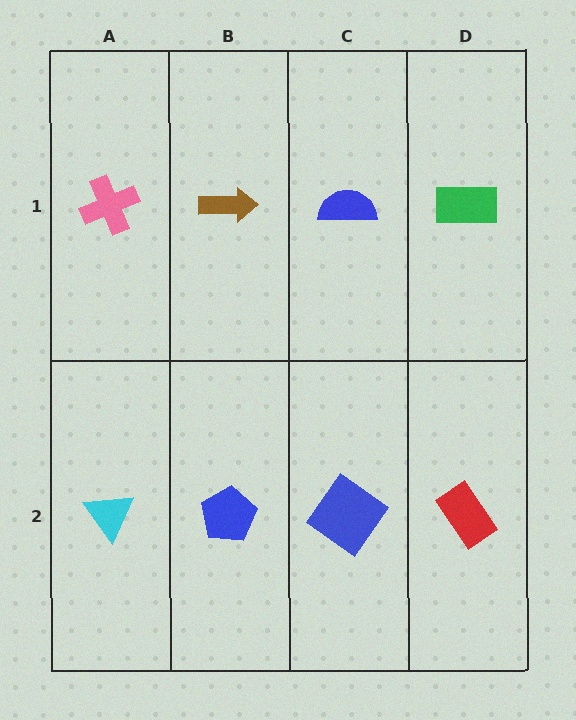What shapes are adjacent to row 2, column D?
A green rectangle (row 1, column D), a blue diamond (row 2, column C).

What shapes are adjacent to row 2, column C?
A blue semicircle (row 1, column C), a blue pentagon (row 2, column B), a red rectangle (row 2, column D).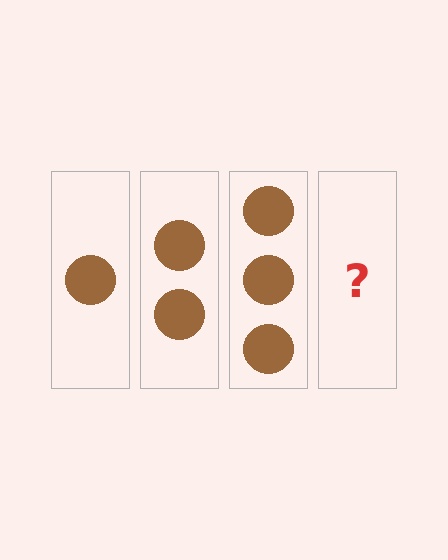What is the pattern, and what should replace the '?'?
The pattern is that each step adds one more circle. The '?' should be 4 circles.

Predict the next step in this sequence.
The next step is 4 circles.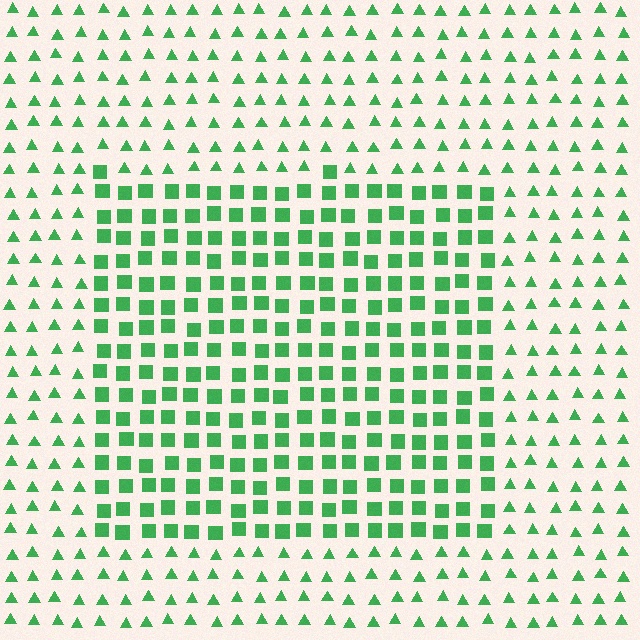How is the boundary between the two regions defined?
The boundary is defined by a change in element shape: squares inside vs. triangles outside. All elements share the same color and spacing.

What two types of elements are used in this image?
The image uses squares inside the rectangle region and triangles outside it.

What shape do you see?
I see a rectangle.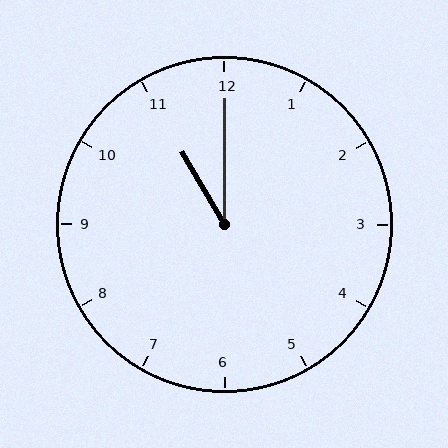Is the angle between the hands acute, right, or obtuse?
It is acute.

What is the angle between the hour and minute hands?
Approximately 30 degrees.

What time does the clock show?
11:00.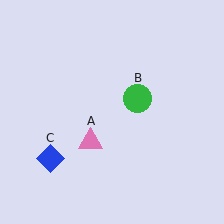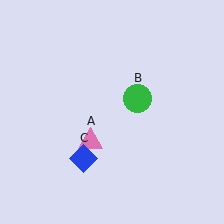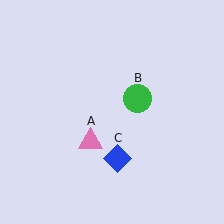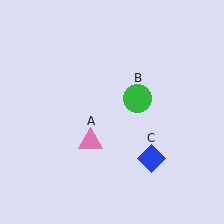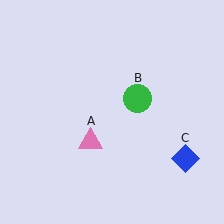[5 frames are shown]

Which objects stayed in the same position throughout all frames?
Pink triangle (object A) and green circle (object B) remained stationary.